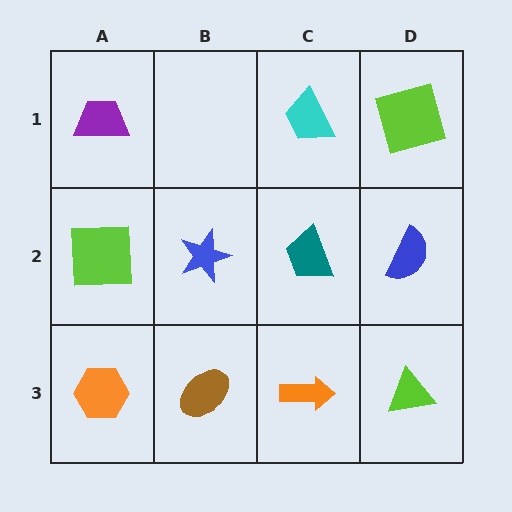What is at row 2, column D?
A blue semicircle.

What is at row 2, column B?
A blue star.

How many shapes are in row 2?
4 shapes.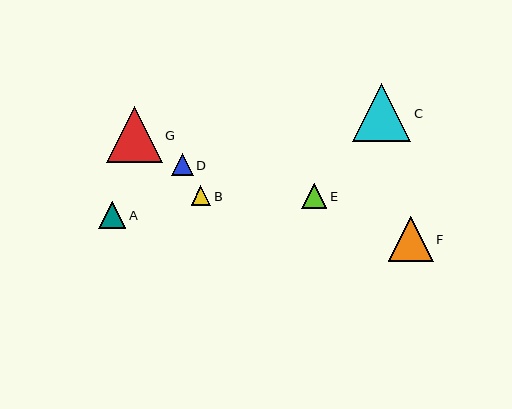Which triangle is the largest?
Triangle C is the largest with a size of approximately 58 pixels.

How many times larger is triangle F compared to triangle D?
Triangle F is approximately 2.0 times the size of triangle D.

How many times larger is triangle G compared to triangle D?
Triangle G is approximately 2.5 times the size of triangle D.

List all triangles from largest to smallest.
From largest to smallest: C, G, F, A, E, D, B.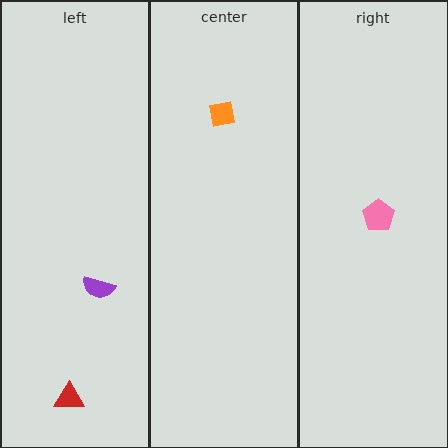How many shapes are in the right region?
1.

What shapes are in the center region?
The orange square.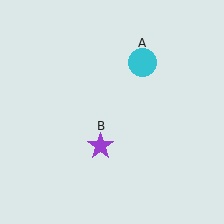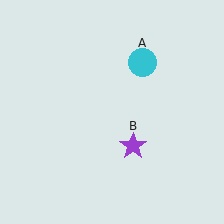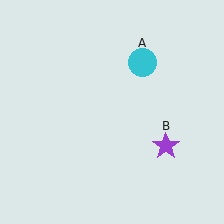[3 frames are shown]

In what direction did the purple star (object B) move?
The purple star (object B) moved right.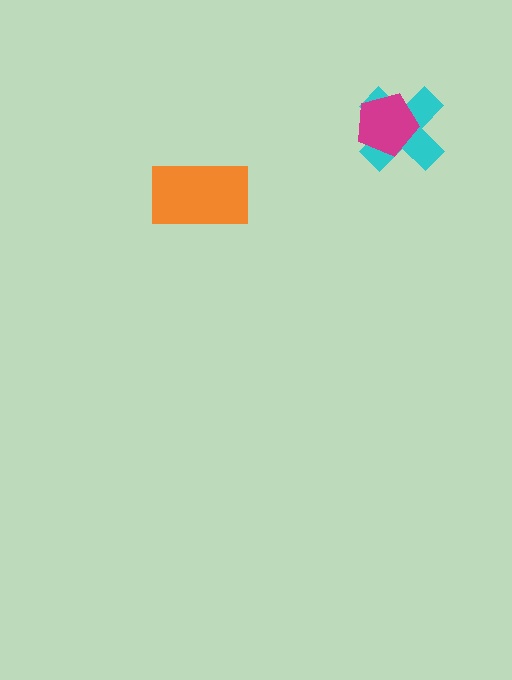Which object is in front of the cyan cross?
The magenta pentagon is in front of the cyan cross.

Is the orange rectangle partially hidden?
No, no other shape covers it.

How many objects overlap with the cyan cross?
1 object overlaps with the cyan cross.